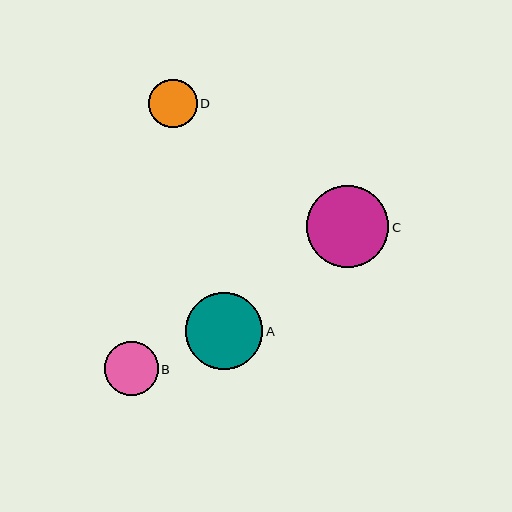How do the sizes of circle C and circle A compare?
Circle C and circle A are approximately the same size.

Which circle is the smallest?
Circle D is the smallest with a size of approximately 49 pixels.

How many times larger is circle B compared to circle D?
Circle B is approximately 1.1 times the size of circle D.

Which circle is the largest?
Circle C is the largest with a size of approximately 82 pixels.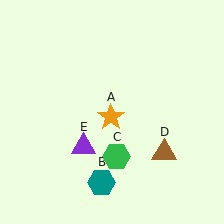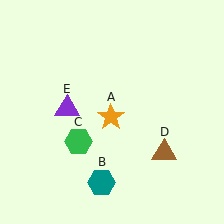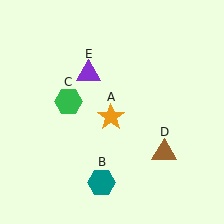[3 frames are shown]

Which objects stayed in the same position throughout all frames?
Orange star (object A) and teal hexagon (object B) and brown triangle (object D) remained stationary.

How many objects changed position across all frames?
2 objects changed position: green hexagon (object C), purple triangle (object E).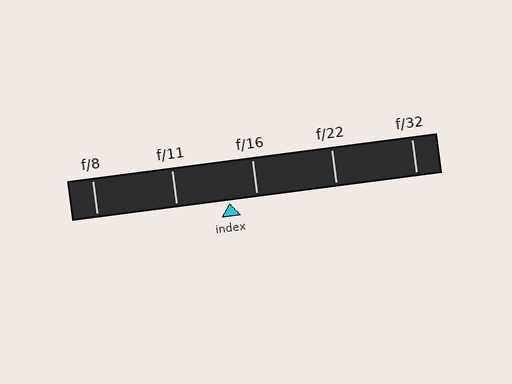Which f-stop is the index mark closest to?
The index mark is closest to f/16.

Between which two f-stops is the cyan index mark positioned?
The index mark is between f/11 and f/16.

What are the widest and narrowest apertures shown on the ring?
The widest aperture shown is f/8 and the narrowest is f/32.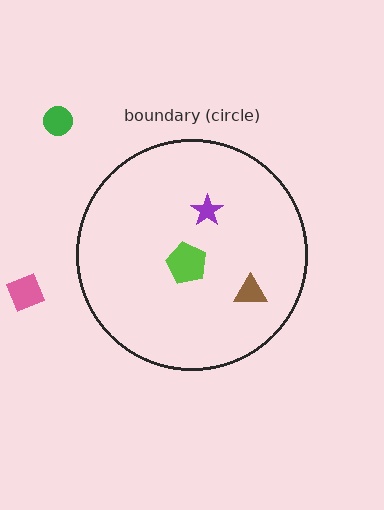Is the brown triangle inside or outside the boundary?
Inside.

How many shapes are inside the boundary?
3 inside, 2 outside.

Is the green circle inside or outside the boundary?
Outside.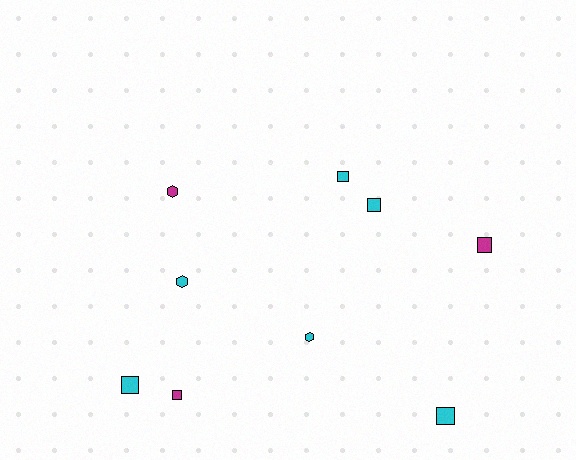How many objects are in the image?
There are 9 objects.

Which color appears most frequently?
Cyan, with 6 objects.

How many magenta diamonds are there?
There are no magenta diamonds.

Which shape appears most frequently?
Square, with 6 objects.